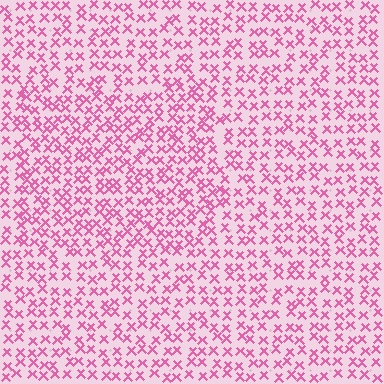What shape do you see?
I see a rectangle.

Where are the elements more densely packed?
The elements are more densely packed inside the rectangle boundary.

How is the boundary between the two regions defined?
The boundary is defined by a change in element density (approximately 1.4x ratio). All elements are the same color, size, and shape.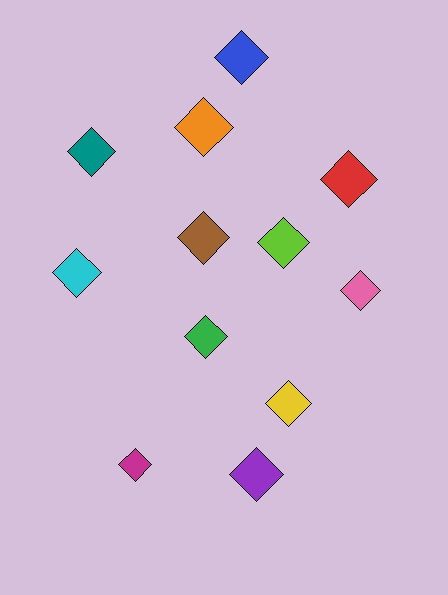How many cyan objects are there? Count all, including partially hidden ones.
There is 1 cyan object.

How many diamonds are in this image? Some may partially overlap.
There are 12 diamonds.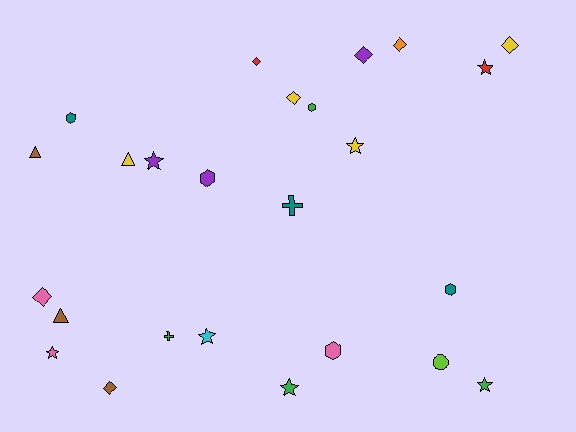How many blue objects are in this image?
There are no blue objects.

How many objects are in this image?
There are 25 objects.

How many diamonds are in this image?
There are 7 diamonds.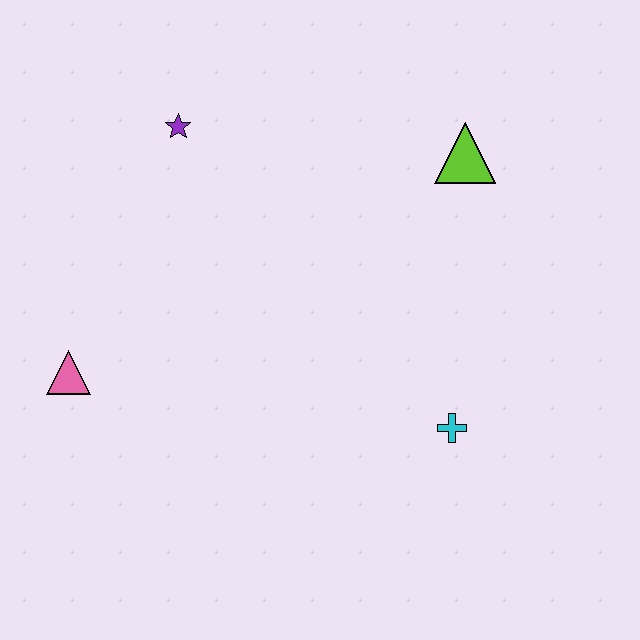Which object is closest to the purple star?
The pink triangle is closest to the purple star.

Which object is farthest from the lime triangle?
The pink triangle is farthest from the lime triangle.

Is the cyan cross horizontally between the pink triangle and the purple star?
No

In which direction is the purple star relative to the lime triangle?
The purple star is to the left of the lime triangle.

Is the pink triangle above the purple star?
No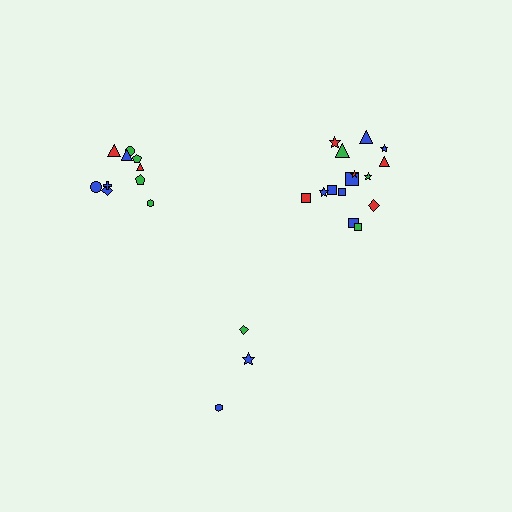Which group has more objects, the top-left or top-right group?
The top-right group.